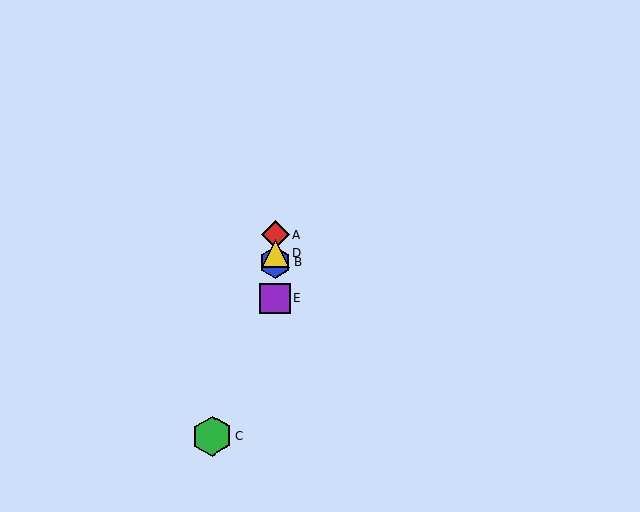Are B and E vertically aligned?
Yes, both are at x≈275.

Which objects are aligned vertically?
Objects A, B, D, E are aligned vertically.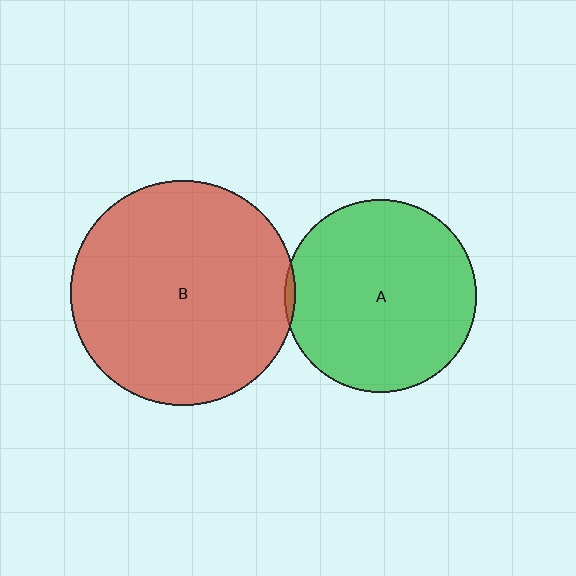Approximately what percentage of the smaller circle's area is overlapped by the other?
Approximately 5%.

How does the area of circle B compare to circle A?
Approximately 1.4 times.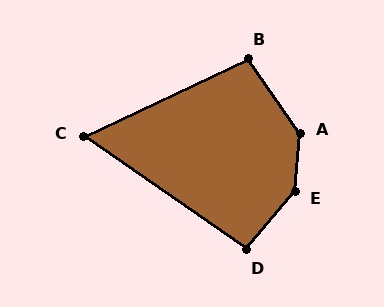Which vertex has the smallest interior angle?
C, at approximately 60 degrees.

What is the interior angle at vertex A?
Approximately 140 degrees (obtuse).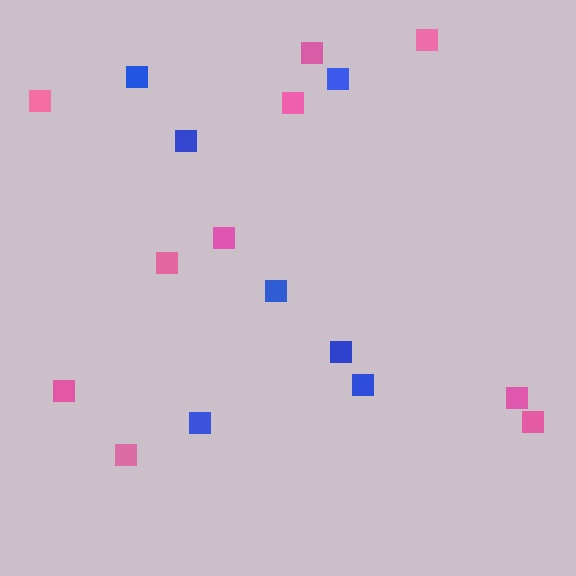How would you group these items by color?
There are 2 groups: one group of blue squares (7) and one group of pink squares (10).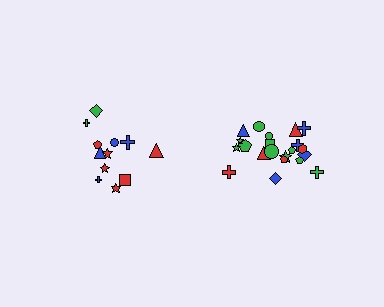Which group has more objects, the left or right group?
The right group.